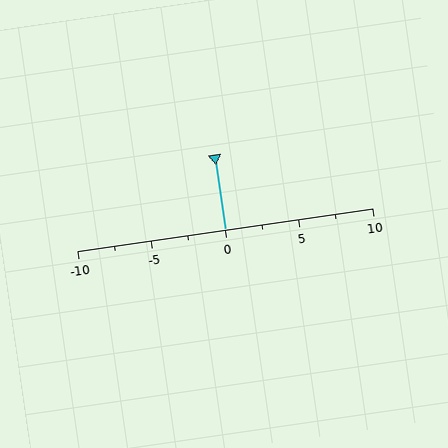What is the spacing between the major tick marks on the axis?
The major ticks are spaced 5 apart.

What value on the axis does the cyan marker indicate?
The marker indicates approximately 0.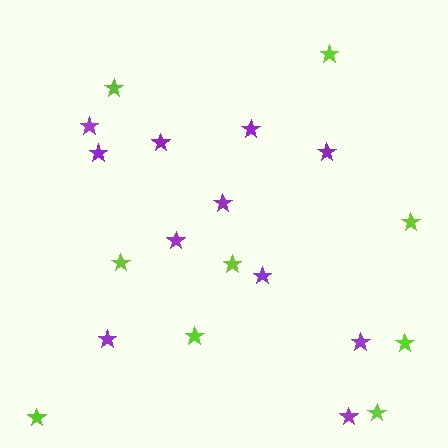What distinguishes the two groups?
There are 2 groups: one group of purple stars (11) and one group of lime stars (9).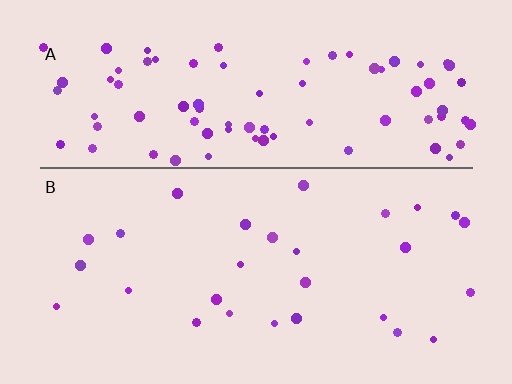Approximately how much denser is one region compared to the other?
Approximately 3.1× — region A over region B.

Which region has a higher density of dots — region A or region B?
A (the top).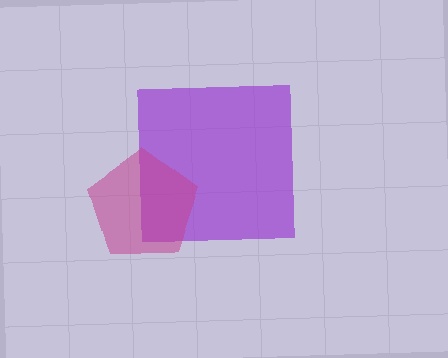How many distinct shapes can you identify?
There are 2 distinct shapes: a purple square, a magenta pentagon.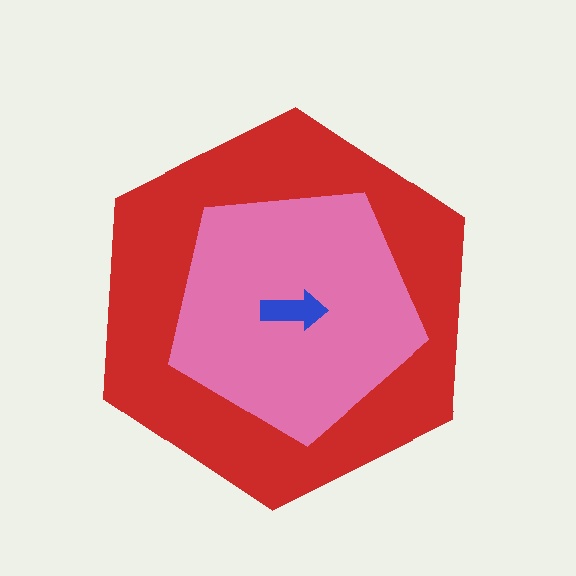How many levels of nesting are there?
3.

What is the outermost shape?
The red hexagon.